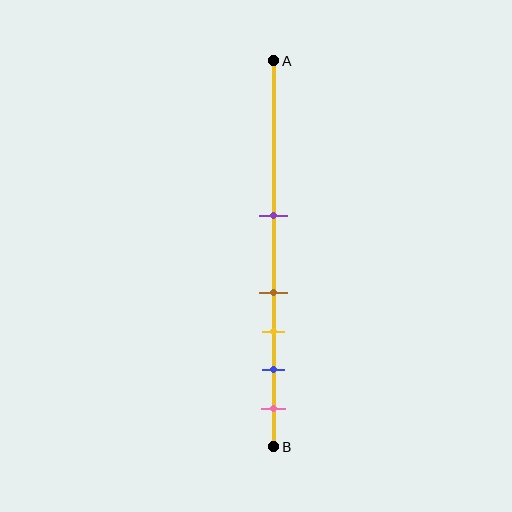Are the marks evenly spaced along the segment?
No, the marks are not evenly spaced.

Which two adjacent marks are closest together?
The brown and yellow marks are the closest adjacent pair.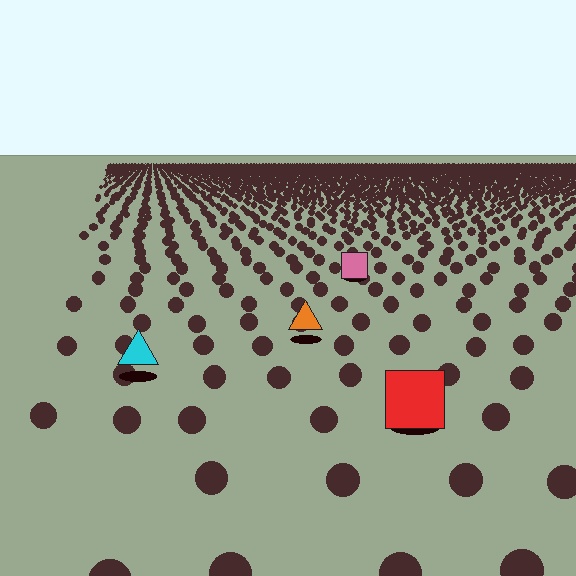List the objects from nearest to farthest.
From nearest to farthest: the red square, the cyan triangle, the orange triangle, the pink square.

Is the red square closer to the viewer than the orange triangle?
Yes. The red square is closer — you can tell from the texture gradient: the ground texture is coarser near it.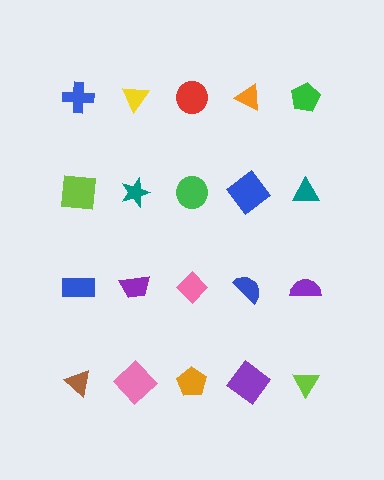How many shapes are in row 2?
5 shapes.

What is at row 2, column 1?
A lime square.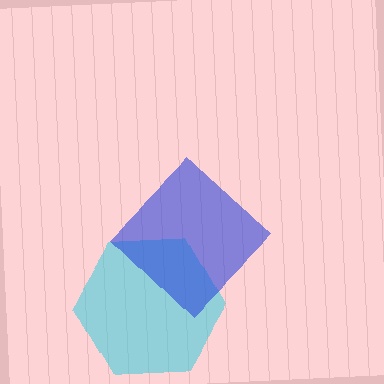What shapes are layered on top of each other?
The layered shapes are: a cyan hexagon, a blue diamond.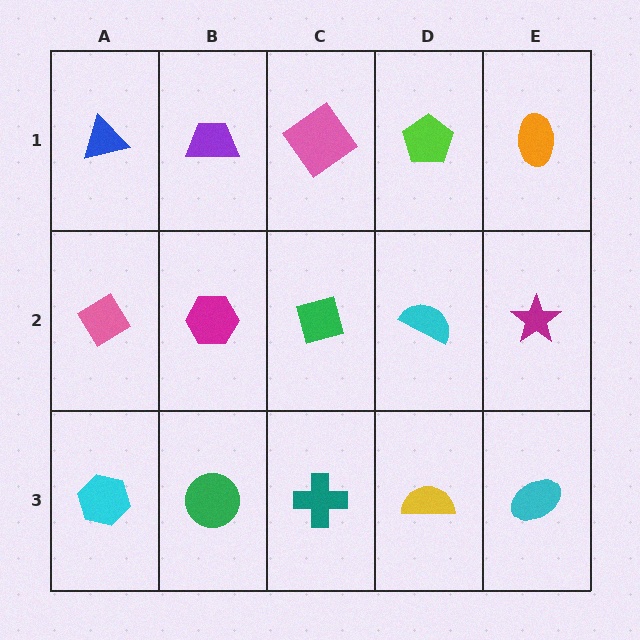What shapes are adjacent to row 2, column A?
A blue triangle (row 1, column A), a cyan hexagon (row 3, column A), a magenta hexagon (row 2, column B).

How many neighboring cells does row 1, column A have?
2.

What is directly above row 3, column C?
A green diamond.